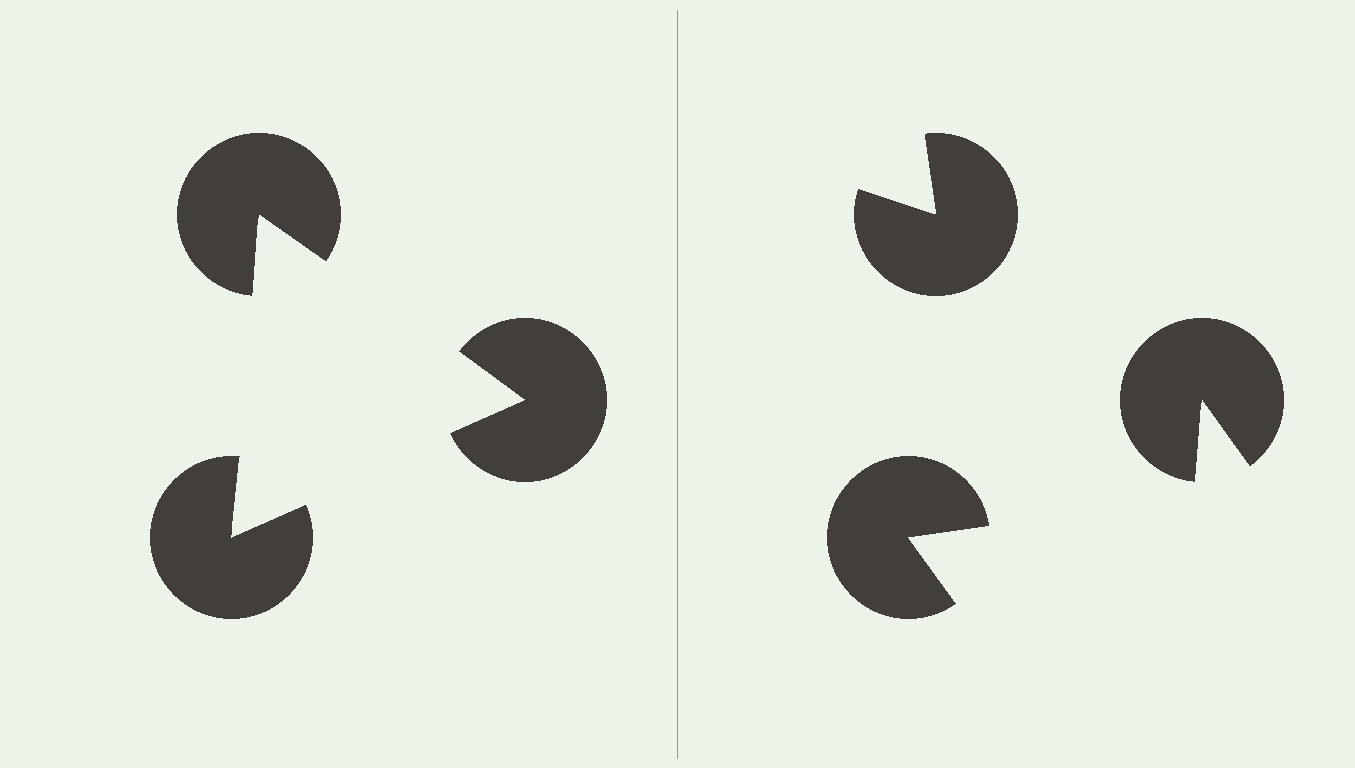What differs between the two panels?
The pac-man discs are positioned identically on both sides; only the wedge orientations differ. On the left they align to a triangle; on the right they are misaligned.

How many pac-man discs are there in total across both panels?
6 — 3 on each side.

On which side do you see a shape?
An illusory triangle appears on the left side. On the right side the wedge cuts are rotated, so no coherent shape forms.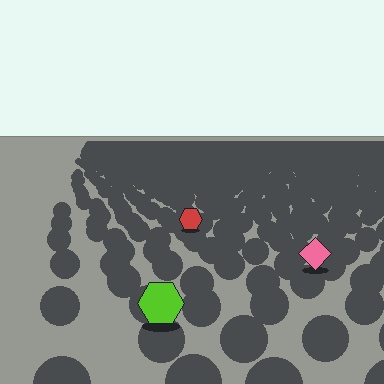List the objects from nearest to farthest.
From nearest to farthest: the lime hexagon, the pink diamond, the red hexagon.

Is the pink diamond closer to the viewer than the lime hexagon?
No. The lime hexagon is closer — you can tell from the texture gradient: the ground texture is coarser near it.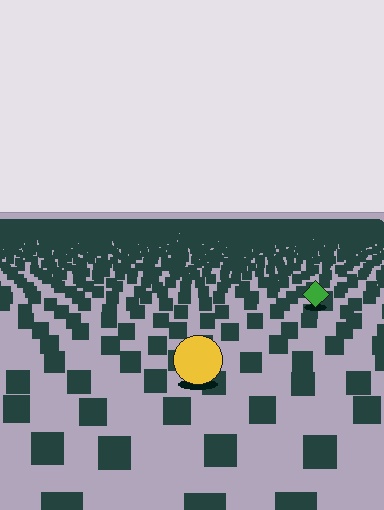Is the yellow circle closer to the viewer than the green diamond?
Yes. The yellow circle is closer — you can tell from the texture gradient: the ground texture is coarser near it.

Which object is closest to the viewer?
The yellow circle is closest. The texture marks near it are larger and more spread out.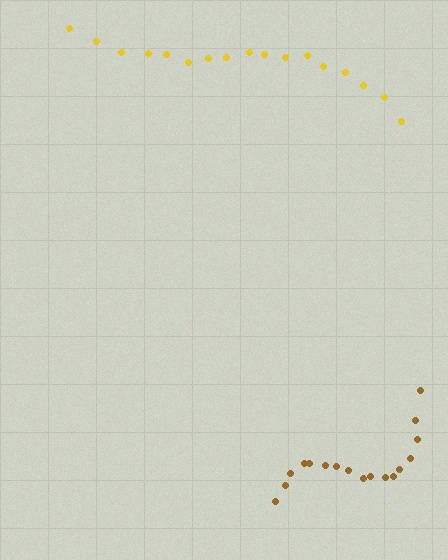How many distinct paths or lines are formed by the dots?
There are 2 distinct paths.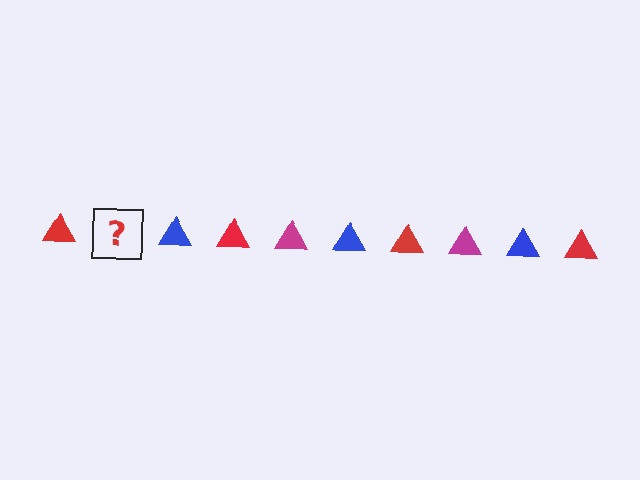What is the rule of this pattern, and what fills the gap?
The rule is that the pattern cycles through red, magenta, blue triangles. The gap should be filled with a magenta triangle.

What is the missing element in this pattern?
The missing element is a magenta triangle.